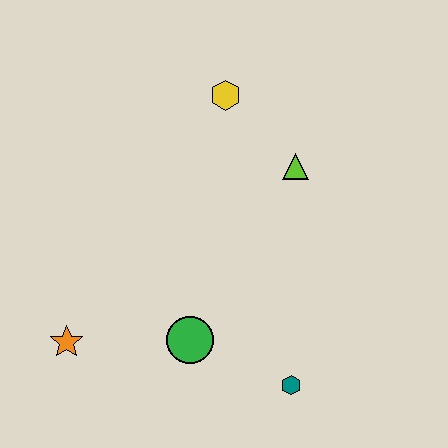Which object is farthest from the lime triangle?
The orange star is farthest from the lime triangle.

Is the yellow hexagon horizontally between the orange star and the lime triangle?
Yes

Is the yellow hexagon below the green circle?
No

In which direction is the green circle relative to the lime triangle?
The green circle is below the lime triangle.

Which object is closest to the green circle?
The teal hexagon is closest to the green circle.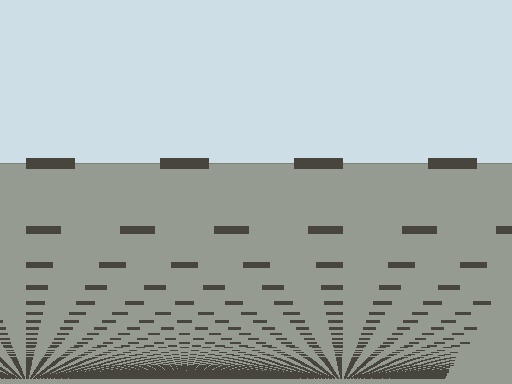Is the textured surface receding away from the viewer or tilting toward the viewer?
The surface appears to tilt toward the viewer. Texture elements get larger and sparser toward the top.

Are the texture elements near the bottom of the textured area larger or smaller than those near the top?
Smaller. The gradient is inverted — elements near the bottom are smaller and denser.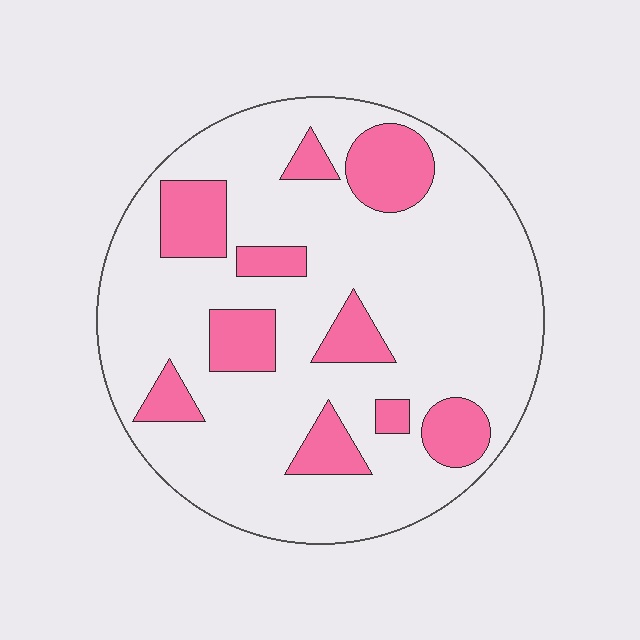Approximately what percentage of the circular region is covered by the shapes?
Approximately 20%.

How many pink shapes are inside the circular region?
10.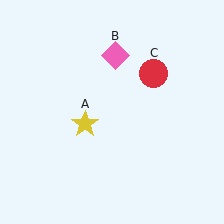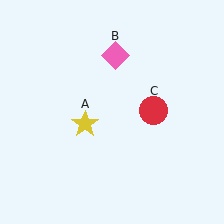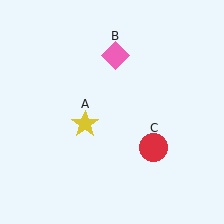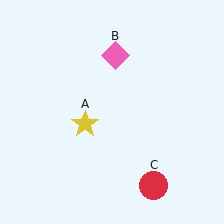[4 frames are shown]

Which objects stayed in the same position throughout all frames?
Yellow star (object A) and pink diamond (object B) remained stationary.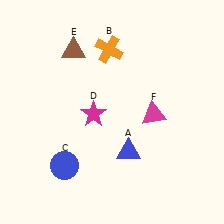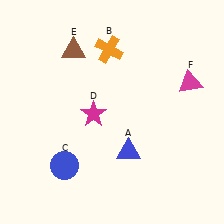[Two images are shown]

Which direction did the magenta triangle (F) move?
The magenta triangle (F) moved right.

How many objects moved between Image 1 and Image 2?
1 object moved between the two images.